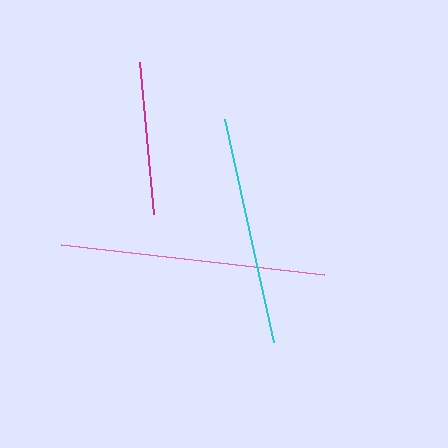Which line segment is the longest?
The pink line is the longest at approximately 266 pixels.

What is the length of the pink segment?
The pink segment is approximately 266 pixels long.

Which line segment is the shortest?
The magenta line is the shortest at approximately 153 pixels.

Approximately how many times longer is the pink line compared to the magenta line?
The pink line is approximately 1.7 times the length of the magenta line.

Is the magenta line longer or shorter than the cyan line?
The cyan line is longer than the magenta line.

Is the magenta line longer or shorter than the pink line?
The pink line is longer than the magenta line.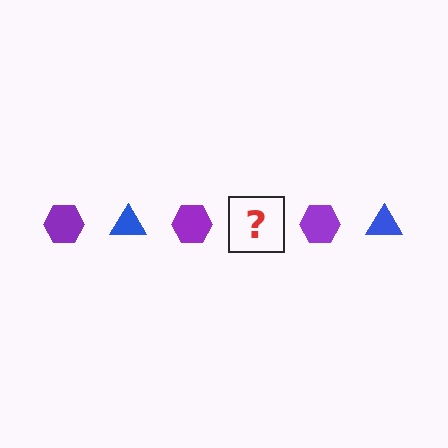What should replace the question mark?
The question mark should be replaced with a blue triangle.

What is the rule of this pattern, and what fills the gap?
The rule is that the pattern alternates between purple hexagon and blue triangle. The gap should be filled with a blue triangle.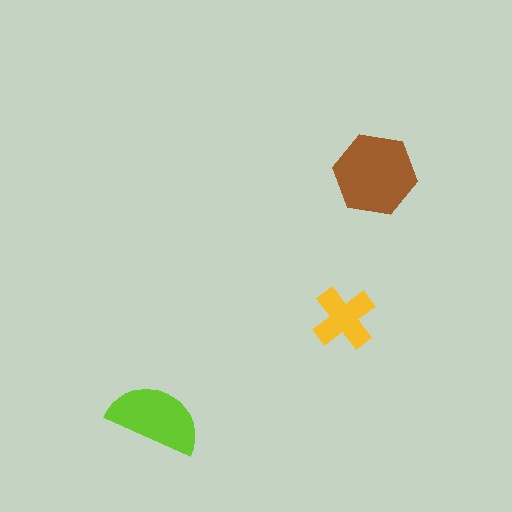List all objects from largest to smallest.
The brown hexagon, the lime semicircle, the yellow cross.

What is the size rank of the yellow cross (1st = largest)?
3rd.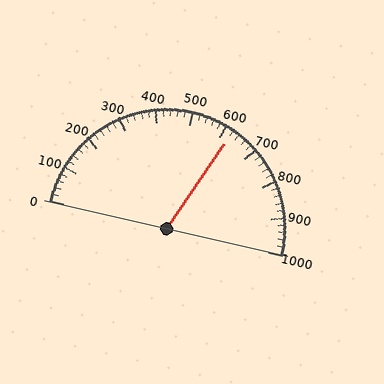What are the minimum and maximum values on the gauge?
The gauge ranges from 0 to 1000.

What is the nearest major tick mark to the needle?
The nearest major tick mark is 600.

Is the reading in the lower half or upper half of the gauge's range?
The reading is in the upper half of the range (0 to 1000).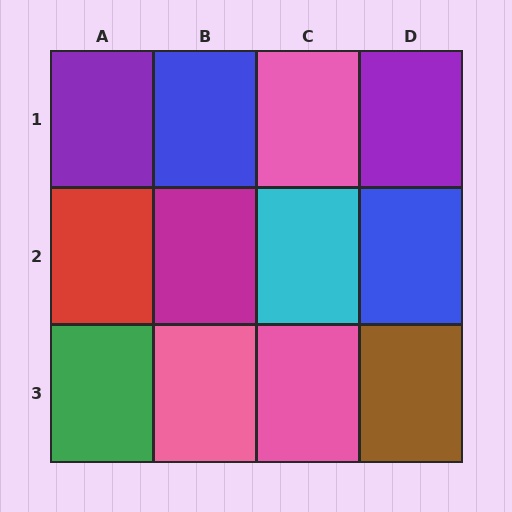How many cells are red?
1 cell is red.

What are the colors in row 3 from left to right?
Green, pink, pink, brown.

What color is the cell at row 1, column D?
Purple.